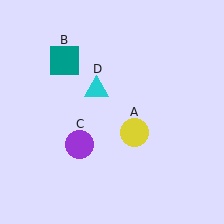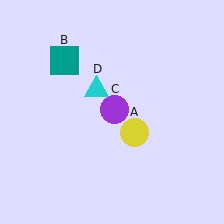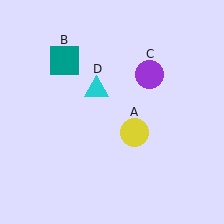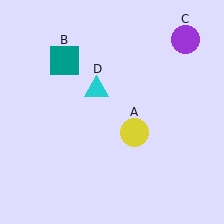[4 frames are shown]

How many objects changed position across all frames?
1 object changed position: purple circle (object C).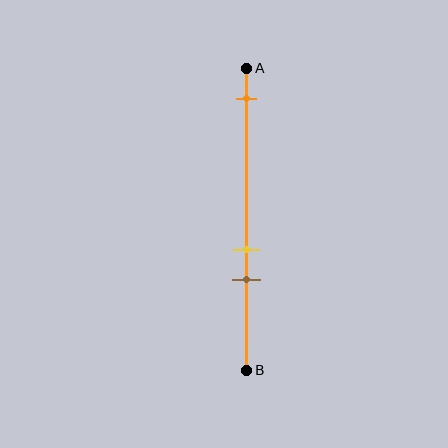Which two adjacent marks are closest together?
The yellow and brown marks are the closest adjacent pair.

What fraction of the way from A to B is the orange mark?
The orange mark is approximately 10% (0.1) of the way from A to B.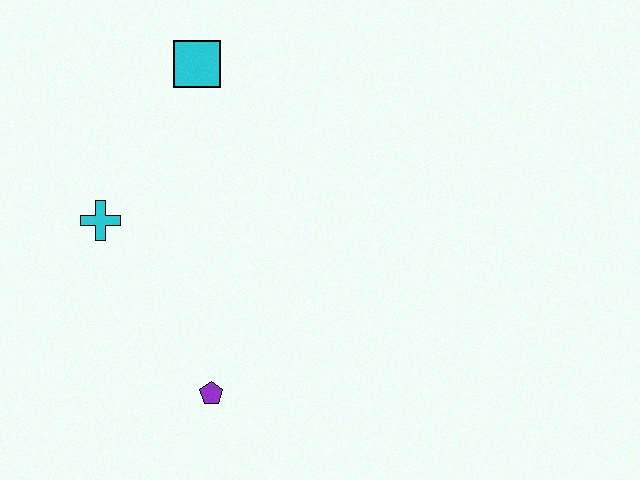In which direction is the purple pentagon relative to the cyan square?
The purple pentagon is below the cyan square.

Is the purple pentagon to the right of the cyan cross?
Yes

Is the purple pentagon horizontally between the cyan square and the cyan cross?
No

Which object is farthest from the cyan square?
The purple pentagon is farthest from the cyan square.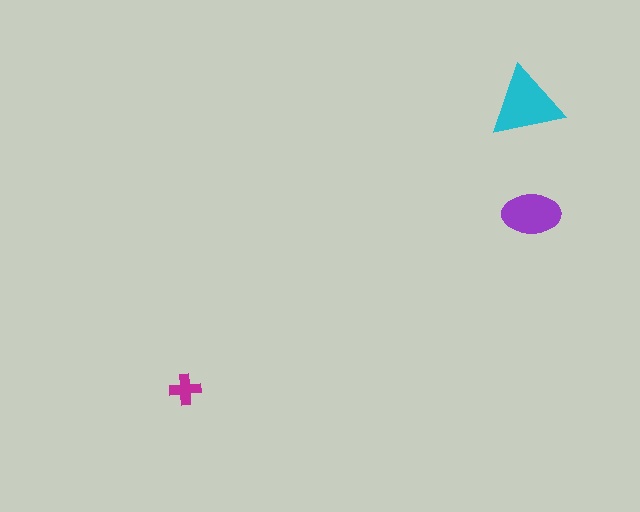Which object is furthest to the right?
The purple ellipse is rightmost.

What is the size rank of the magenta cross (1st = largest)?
3rd.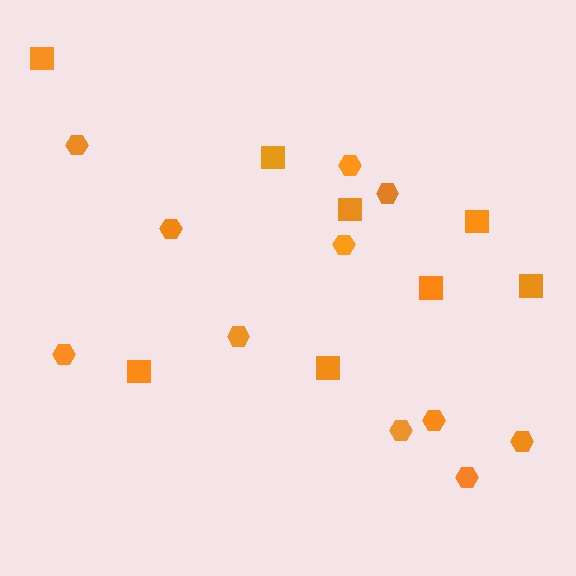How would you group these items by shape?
There are 2 groups: one group of squares (8) and one group of hexagons (11).